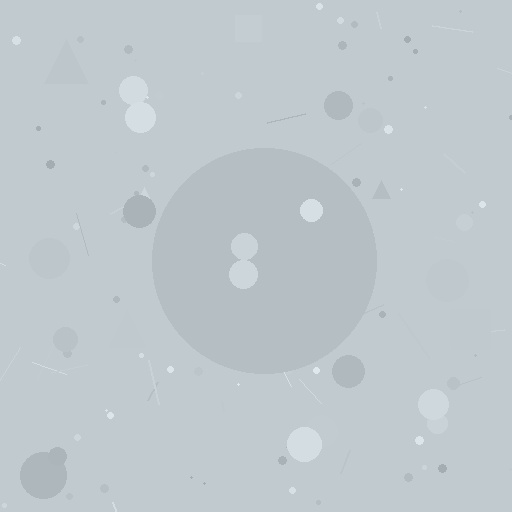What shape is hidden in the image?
A circle is hidden in the image.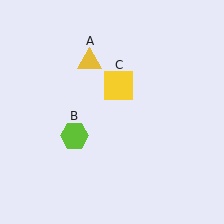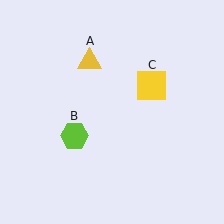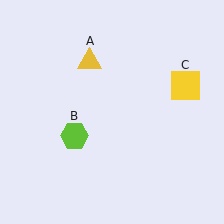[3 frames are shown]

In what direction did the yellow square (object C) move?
The yellow square (object C) moved right.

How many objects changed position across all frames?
1 object changed position: yellow square (object C).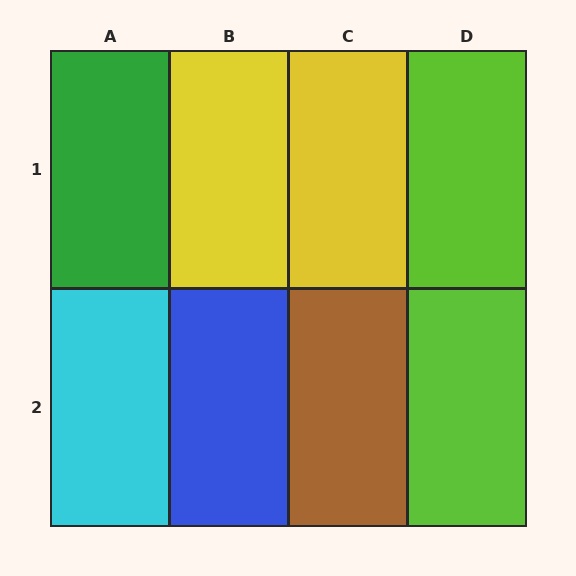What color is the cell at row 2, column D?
Lime.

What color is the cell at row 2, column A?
Cyan.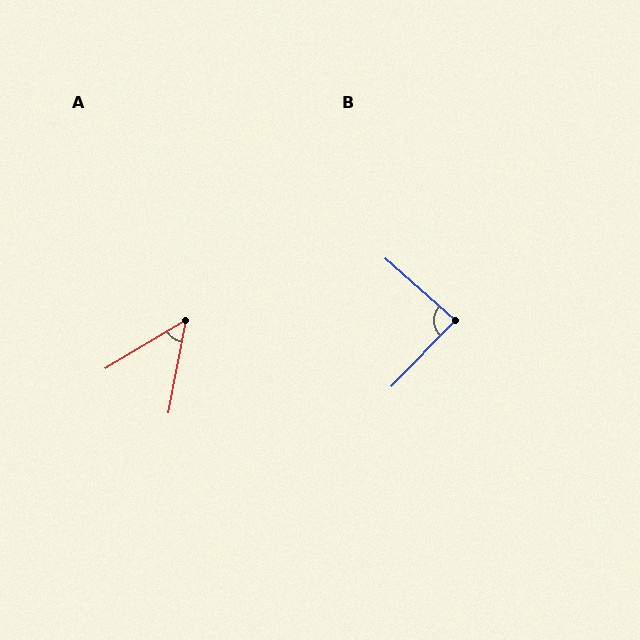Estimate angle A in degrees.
Approximately 48 degrees.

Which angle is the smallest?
A, at approximately 48 degrees.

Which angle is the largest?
B, at approximately 87 degrees.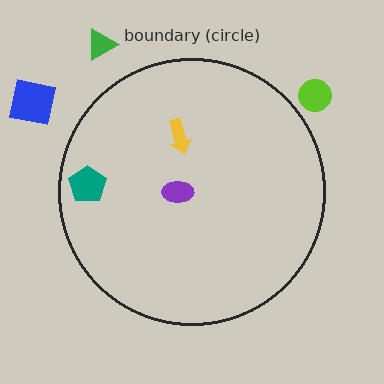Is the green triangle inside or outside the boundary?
Outside.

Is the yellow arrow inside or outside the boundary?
Inside.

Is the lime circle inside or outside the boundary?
Outside.